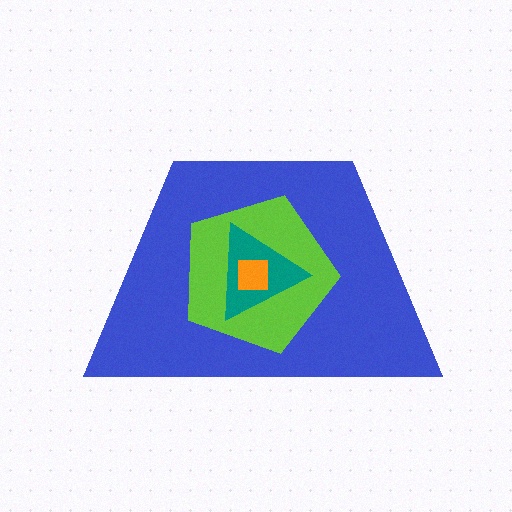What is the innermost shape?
The orange square.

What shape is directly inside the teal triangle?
The orange square.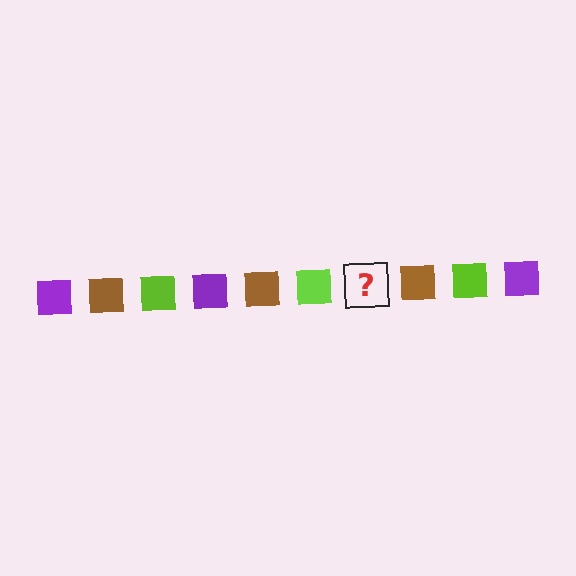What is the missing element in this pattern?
The missing element is a purple square.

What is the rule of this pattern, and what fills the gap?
The rule is that the pattern cycles through purple, brown, lime squares. The gap should be filled with a purple square.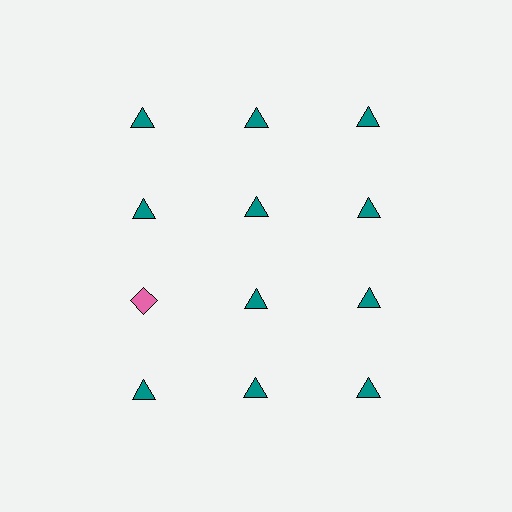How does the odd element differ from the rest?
It differs in both color (pink instead of teal) and shape (diamond instead of triangle).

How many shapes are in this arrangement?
There are 12 shapes arranged in a grid pattern.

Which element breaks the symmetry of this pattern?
The pink diamond in the third row, leftmost column breaks the symmetry. All other shapes are teal triangles.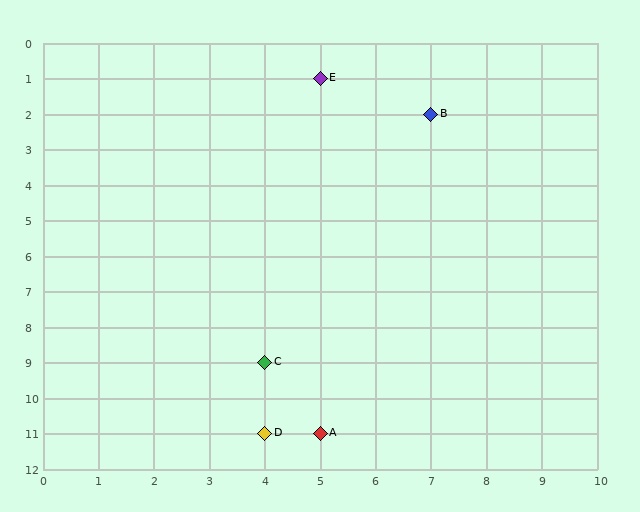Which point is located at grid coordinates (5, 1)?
Point E is at (5, 1).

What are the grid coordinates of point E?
Point E is at grid coordinates (5, 1).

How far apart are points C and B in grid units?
Points C and B are 3 columns and 7 rows apart (about 7.6 grid units diagonally).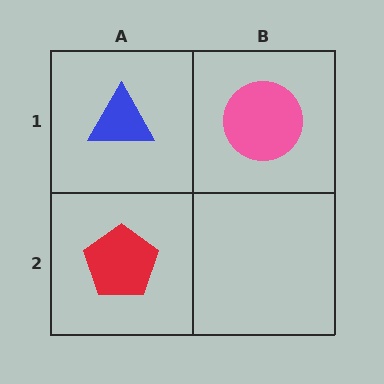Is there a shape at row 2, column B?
No, that cell is empty.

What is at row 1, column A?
A blue triangle.